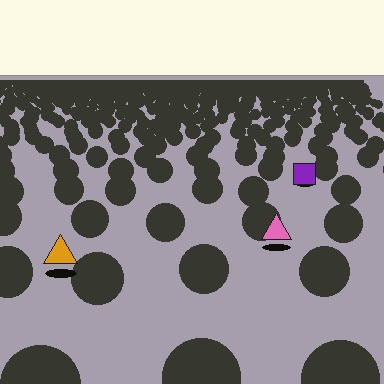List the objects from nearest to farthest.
From nearest to farthest: the orange triangle, the pink triangle, the purple square.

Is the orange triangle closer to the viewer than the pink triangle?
Yes. The orange triangle is closer — you can tell from the texture gradient: the ground texture is coarser near it.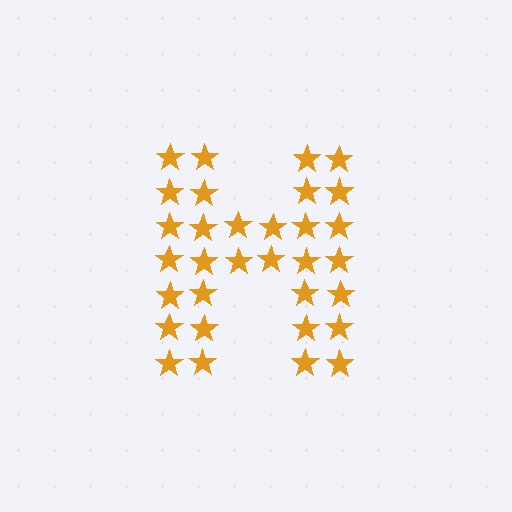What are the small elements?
The small elements are stars.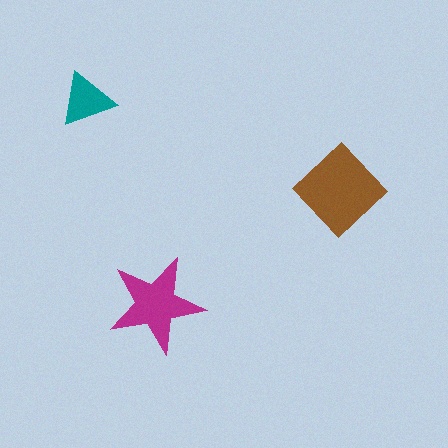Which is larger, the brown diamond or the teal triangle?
The brown diamond.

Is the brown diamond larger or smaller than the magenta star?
Larger.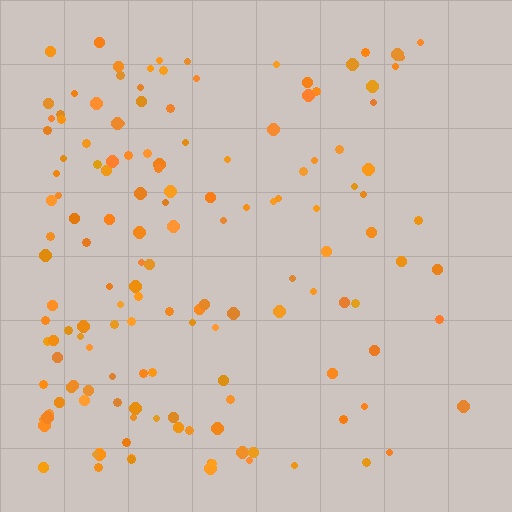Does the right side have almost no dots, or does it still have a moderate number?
Still a moderate number, just noticeably fewer than the left.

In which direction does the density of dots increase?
From right to left, with the left side densest.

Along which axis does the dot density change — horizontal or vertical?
Horizontal.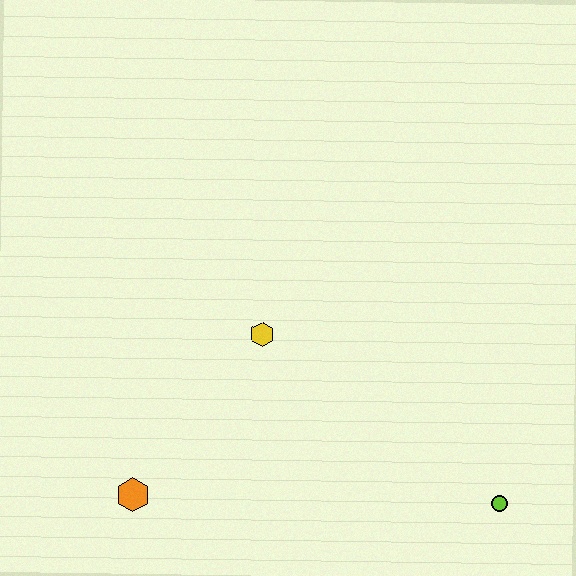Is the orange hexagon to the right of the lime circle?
No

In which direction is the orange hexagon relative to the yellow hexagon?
The orange hexagon is below the yellow hexagon.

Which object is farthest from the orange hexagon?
The lime circle is farthest from the orange hexagon.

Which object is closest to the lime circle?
The yellow hexagon is closest to the lime circle.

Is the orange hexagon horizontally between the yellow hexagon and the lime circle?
No